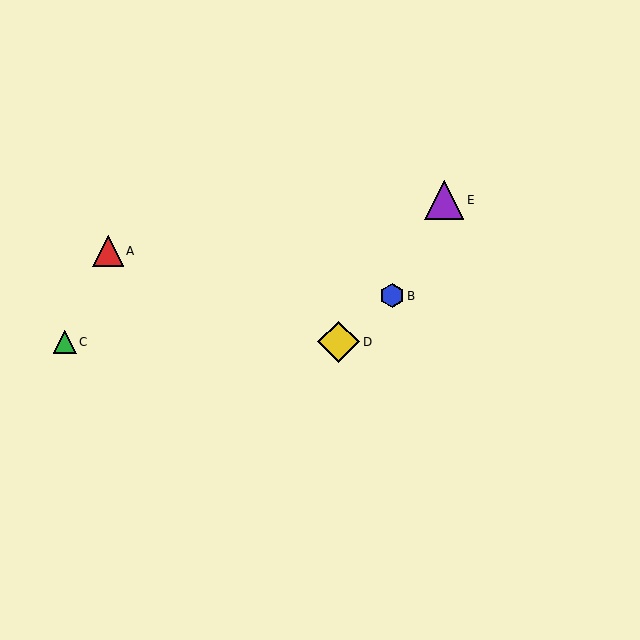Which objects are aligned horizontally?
Objects C, D are aligned horizontally.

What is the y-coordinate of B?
Object B is at y≈296.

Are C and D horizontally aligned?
Yes, both are at y≈342.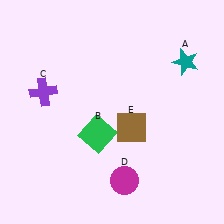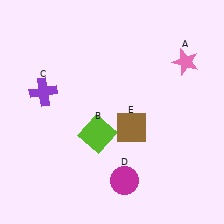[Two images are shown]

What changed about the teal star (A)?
In Image 1, A is teal. In Image 2, it changed to pink.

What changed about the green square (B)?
In Image 1, B is green. In Image 2, it changed to lime.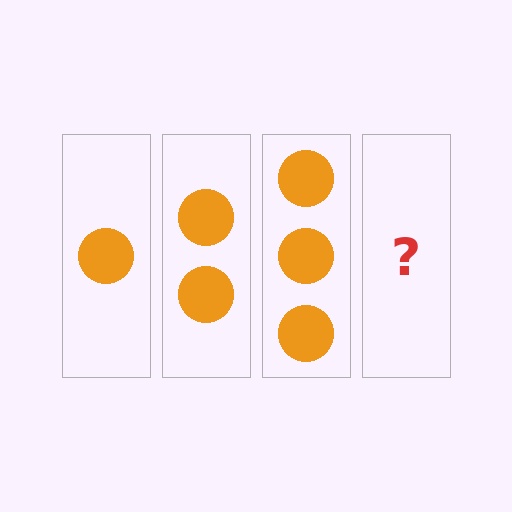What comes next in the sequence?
The next element should be 4 circles.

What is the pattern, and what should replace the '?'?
The pattern is that each step adds one more circle. The '?' should be 4 circles.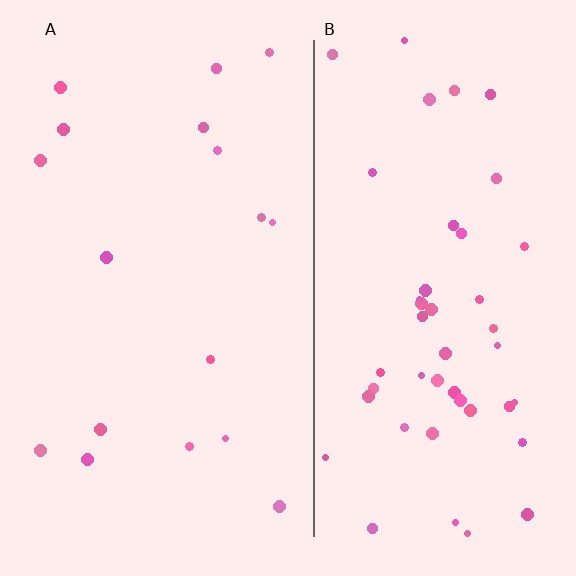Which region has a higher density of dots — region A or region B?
B (the right).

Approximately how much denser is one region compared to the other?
Approximately 2.8× — region B over region A.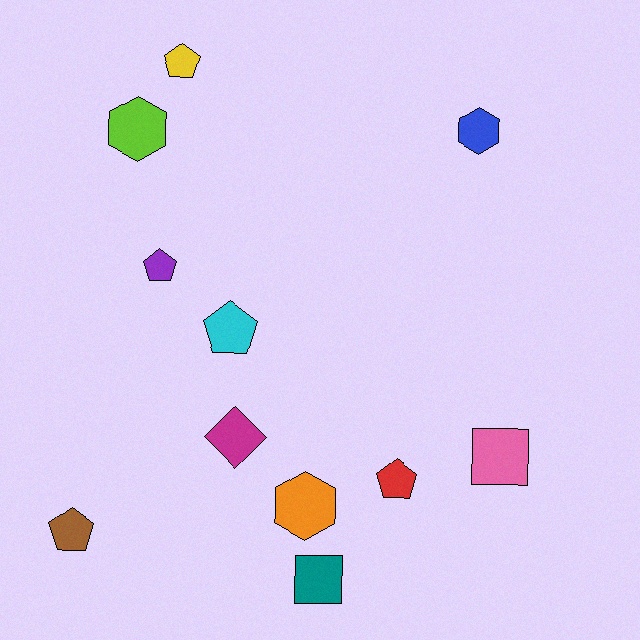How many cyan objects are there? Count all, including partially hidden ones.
There is 1 cyan object.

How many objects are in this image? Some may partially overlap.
There are 11 objects.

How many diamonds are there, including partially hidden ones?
There is 1 diamond.